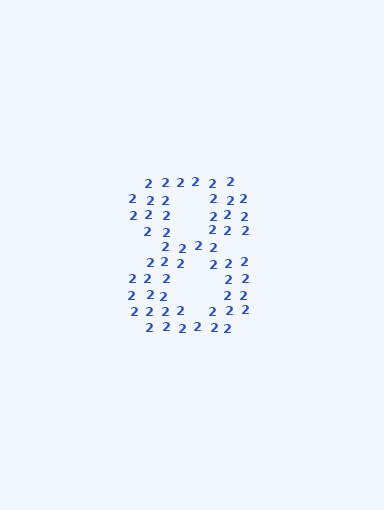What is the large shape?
The large shape is the digit 8.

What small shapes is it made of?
It is made of small digit 2's.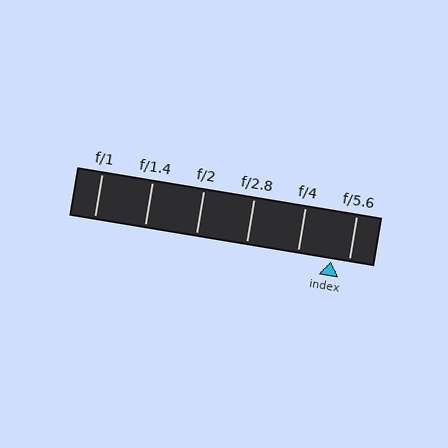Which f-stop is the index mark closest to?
The index mark is closest to f/5.6.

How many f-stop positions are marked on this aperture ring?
There are 6 f-stop positions marked.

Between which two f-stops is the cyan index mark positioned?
The index mark is between f/4 and f/5.6.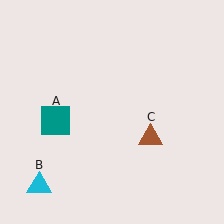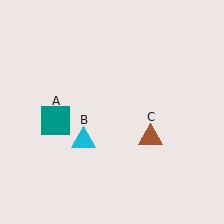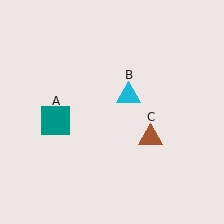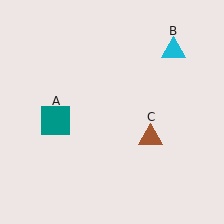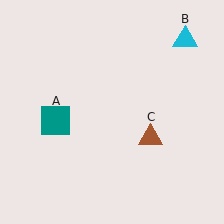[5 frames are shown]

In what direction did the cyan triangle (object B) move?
The cyan triangle (object B) moved up and to the right.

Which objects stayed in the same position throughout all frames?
Teal square (object A) and brown triangle (object C) remained stationary.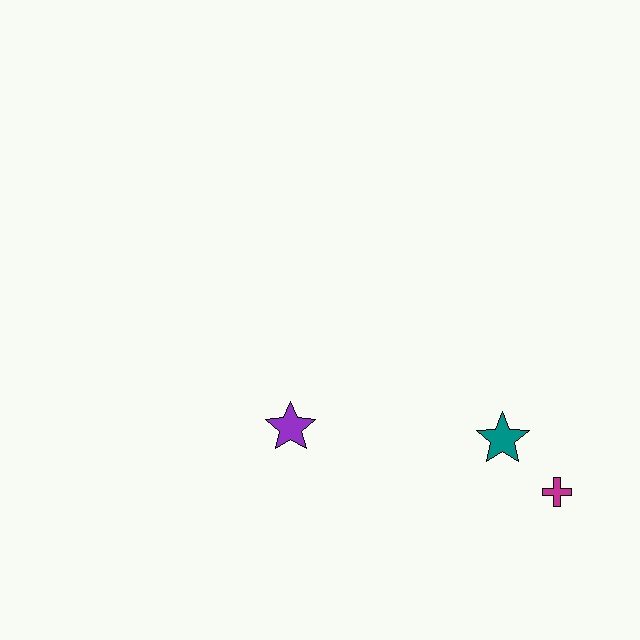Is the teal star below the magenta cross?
No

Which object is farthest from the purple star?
The magenta cross is farthest from the purple star.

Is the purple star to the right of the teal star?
No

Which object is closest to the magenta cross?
The teal star is closest to the magenta cross.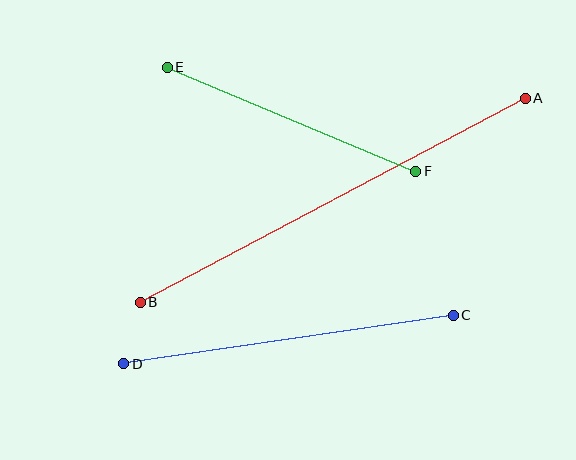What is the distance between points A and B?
The distance is approximately 435 pixels.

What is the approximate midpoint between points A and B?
The midpoint is at approximately (333, 200) pixels.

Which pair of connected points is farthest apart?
Points A and B are farthest apart.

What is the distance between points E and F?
The distance is approximately 269 pixels.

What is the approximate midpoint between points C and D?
The midpoint is at approximately (289, 339) pixels.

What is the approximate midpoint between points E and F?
The midpoint is at approximately (291, 119) pixels.